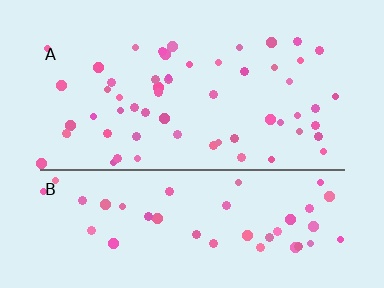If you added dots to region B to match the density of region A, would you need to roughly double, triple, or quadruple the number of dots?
Approximately double.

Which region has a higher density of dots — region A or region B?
A (the top).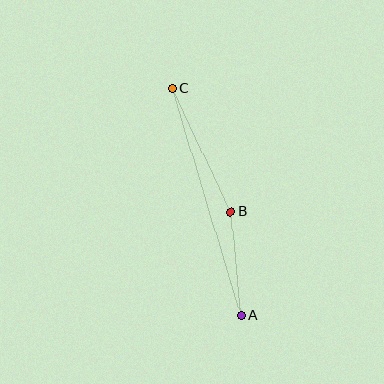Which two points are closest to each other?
Points A and B are closest to each other.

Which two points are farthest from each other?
Points A and C are farthest from each other.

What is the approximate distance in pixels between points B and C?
The distance between B and C is approximately 136 pixels.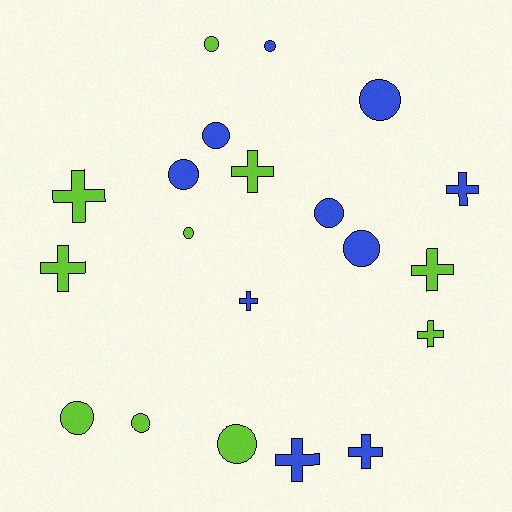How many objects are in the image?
There are 20 objects.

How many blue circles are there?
There are 6 blue circles.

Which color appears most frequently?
Blue, with 10 objects.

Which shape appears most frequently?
Circle, with 11 objects.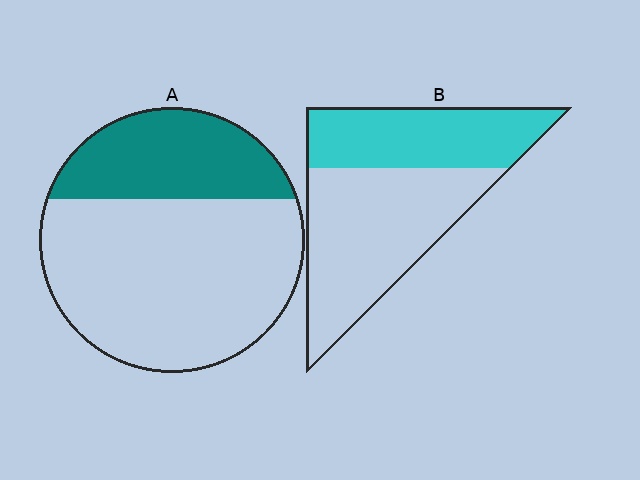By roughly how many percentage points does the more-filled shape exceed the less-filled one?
By roughly 10 percentage points (B over A).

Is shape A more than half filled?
No.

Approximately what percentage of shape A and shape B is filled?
A is approximately 30% and B is approximately 40%.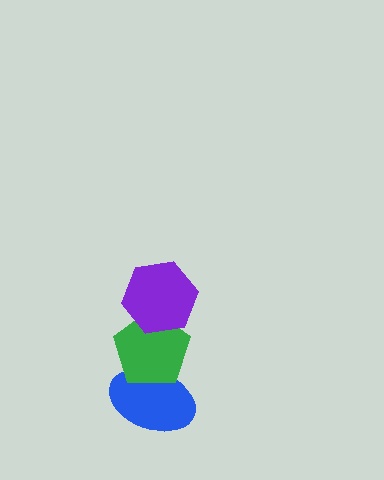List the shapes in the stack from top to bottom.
From top to bottom: the purple hexagon, the green pentagon, the blue ellipse.